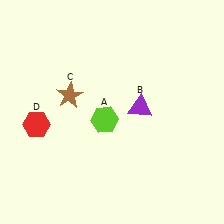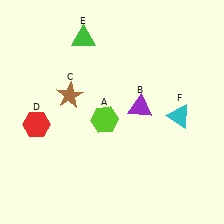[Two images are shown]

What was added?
A green triangle (E), a cyan triangle (F) were added in Image 2.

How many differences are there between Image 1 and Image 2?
There are 2 differences between the two images.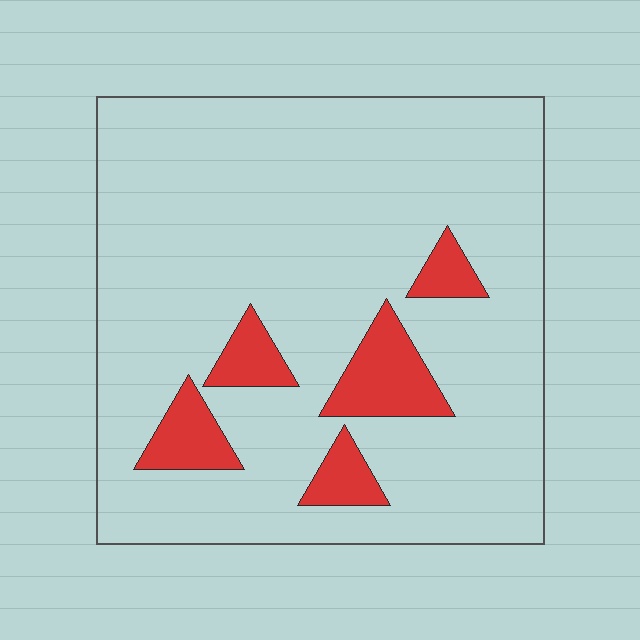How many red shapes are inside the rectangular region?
5.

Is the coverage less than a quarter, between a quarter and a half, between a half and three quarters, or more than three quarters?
Less than a quarter.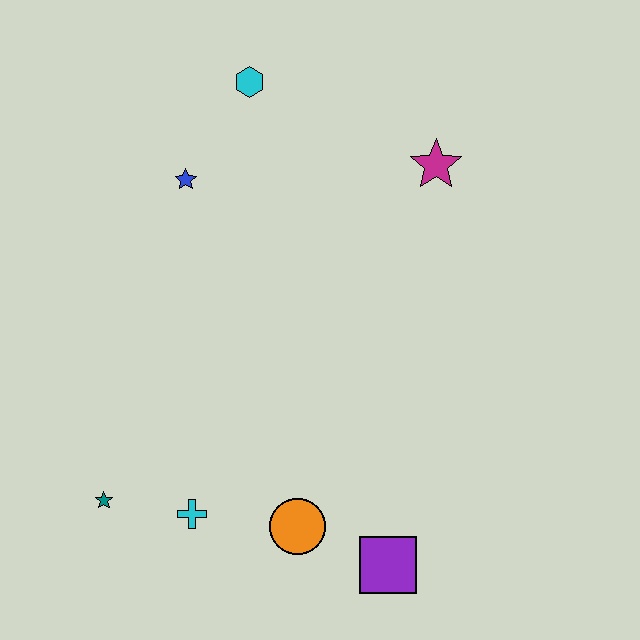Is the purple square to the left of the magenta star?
Yes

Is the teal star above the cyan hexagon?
No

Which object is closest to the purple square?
The orange circle is closest to the purple square.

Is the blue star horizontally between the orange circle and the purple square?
No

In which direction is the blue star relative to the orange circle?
The blue star is above the orange circle.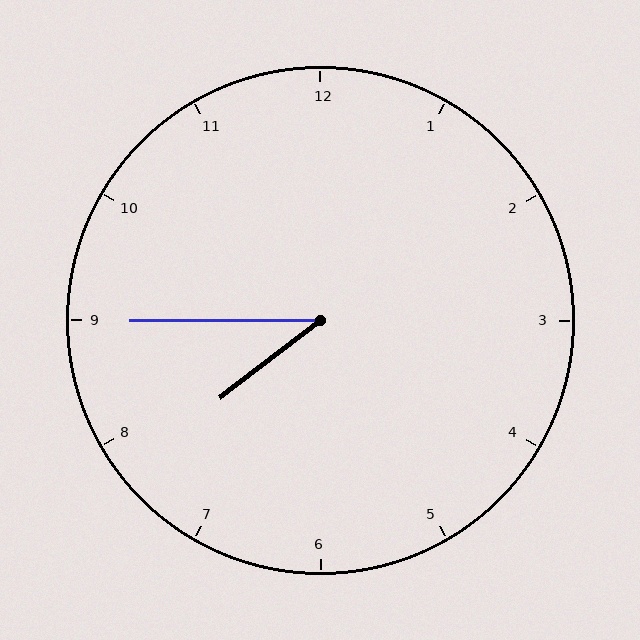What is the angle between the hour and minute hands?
Approximately 38 degrees.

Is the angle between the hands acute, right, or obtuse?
It is acute.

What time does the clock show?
7:45.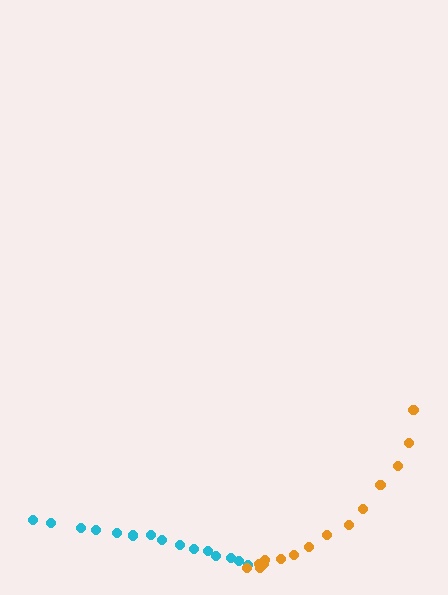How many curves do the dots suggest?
There are 2 distinct paths.